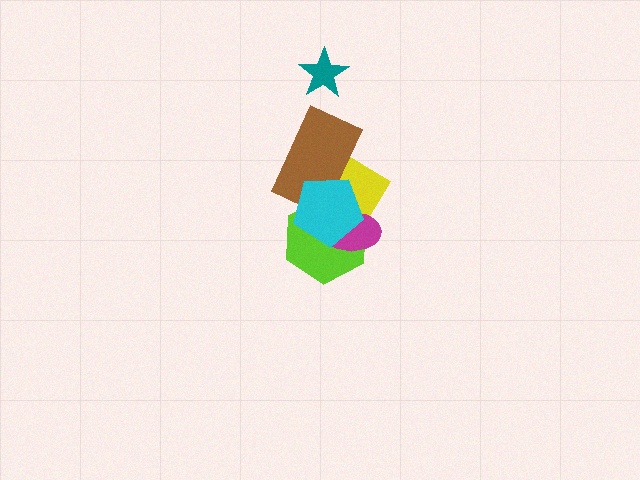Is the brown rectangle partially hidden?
Yes, it is partially covered by another shape.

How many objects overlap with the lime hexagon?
4 objects overlap with the lime hexagon.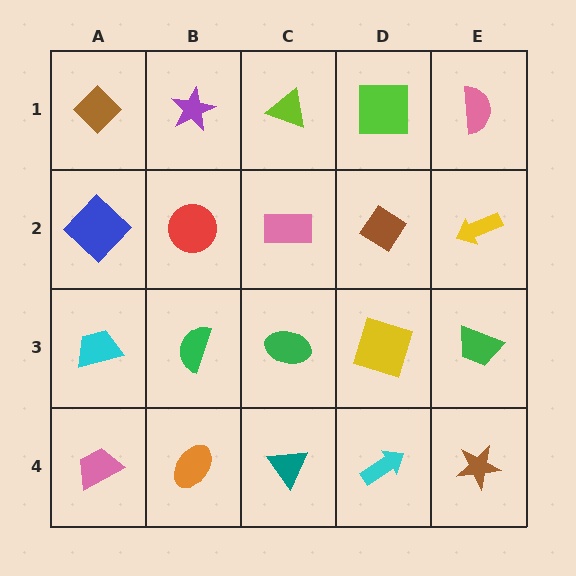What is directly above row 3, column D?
A brown diamond.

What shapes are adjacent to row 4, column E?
A green trapezoid (row 3, column E), a cyan arrow (row 4, column D).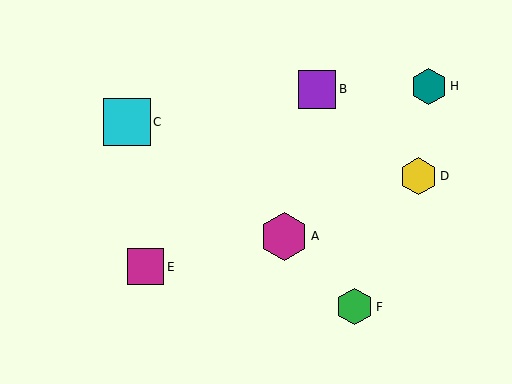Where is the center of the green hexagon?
The center of the green hexagon is at (354, 307).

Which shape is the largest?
The magenta hexagon (labeled A) is the largest.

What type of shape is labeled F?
Shape F is a green hexagon.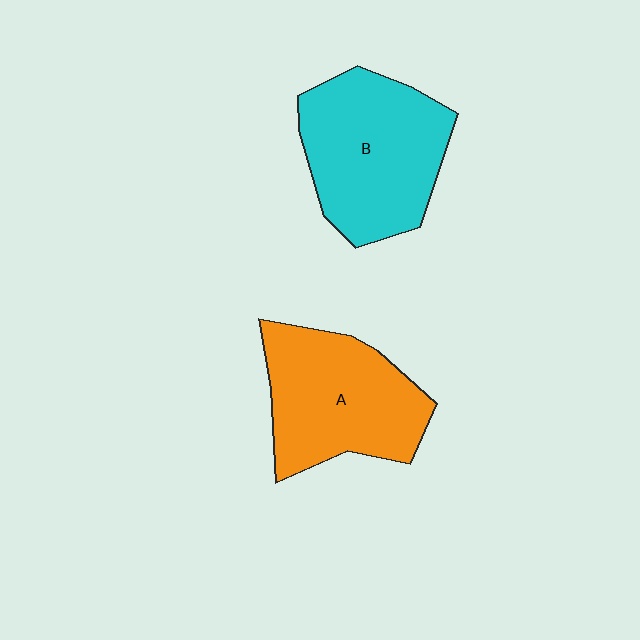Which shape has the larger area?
Shape B (cyan).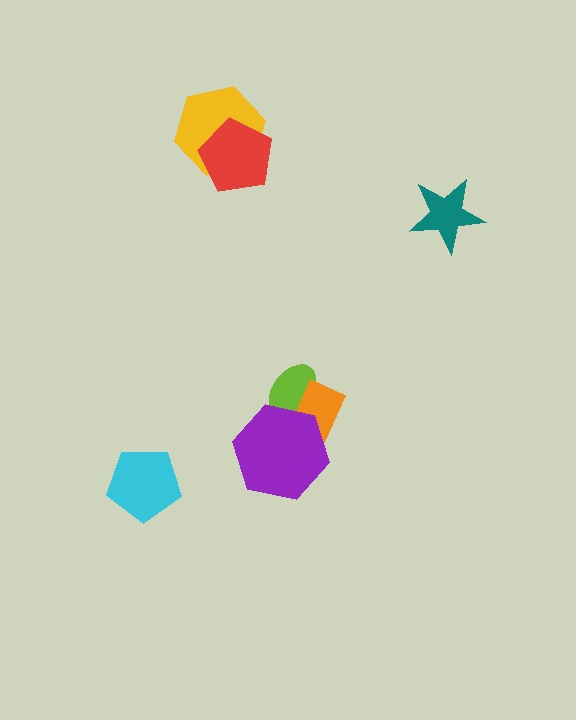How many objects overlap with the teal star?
0 objects overlap with the teal star.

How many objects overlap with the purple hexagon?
2 objects overlap with the purple hexagon.